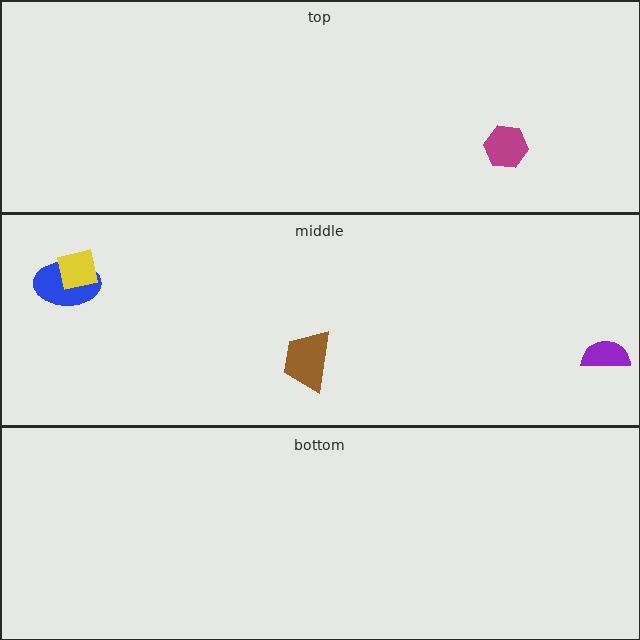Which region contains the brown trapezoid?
The middle region.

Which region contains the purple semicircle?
The middle region.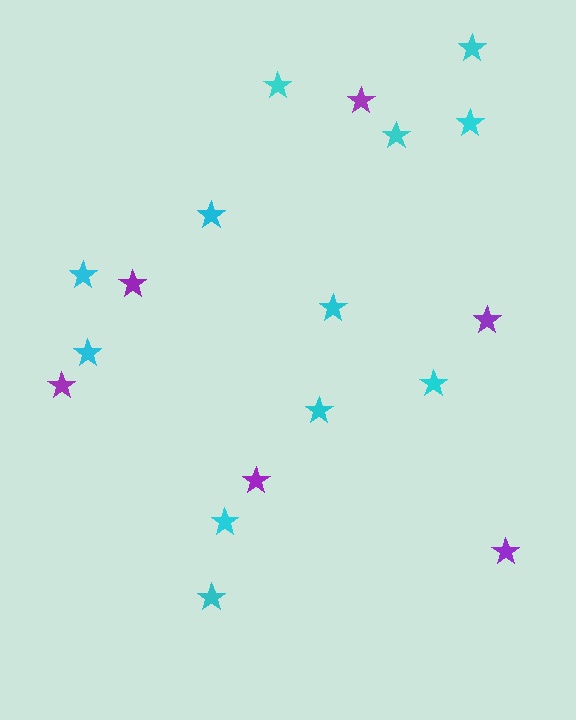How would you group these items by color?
There are 2 groups: one group of cyan stars (12) and one group of purple stars (6).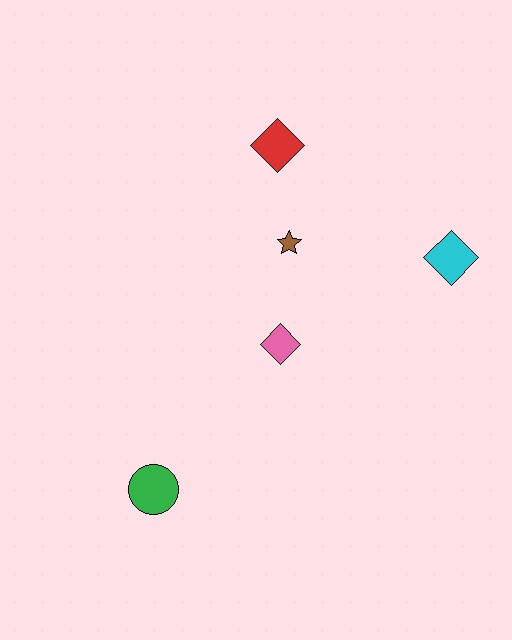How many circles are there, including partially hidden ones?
There is 1 circle.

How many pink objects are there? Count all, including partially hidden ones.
There is 1 pink object.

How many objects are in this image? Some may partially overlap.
There are 5 objects.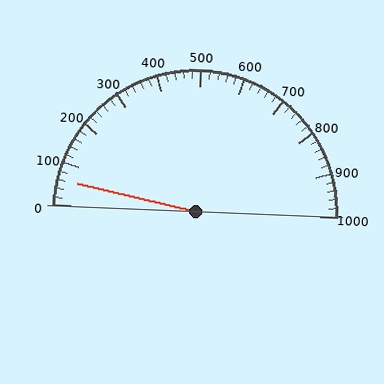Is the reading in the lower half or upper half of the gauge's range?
The reading is in the lower half of the range (0 to 1000).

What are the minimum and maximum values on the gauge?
The gauge ranges from 0 to 1000.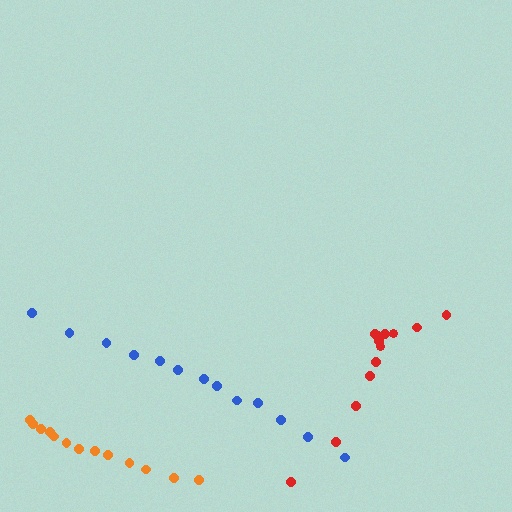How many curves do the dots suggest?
There are 3 distinct paths.